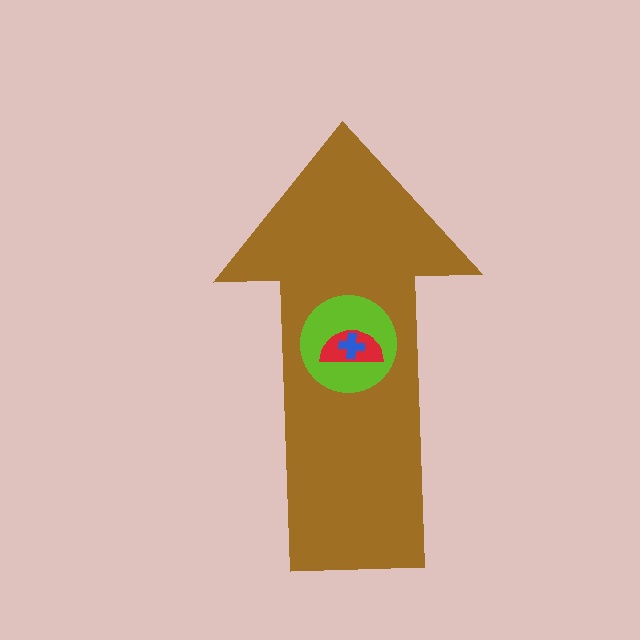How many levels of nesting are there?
4.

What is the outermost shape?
The brown arrow.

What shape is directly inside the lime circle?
The red semicircle.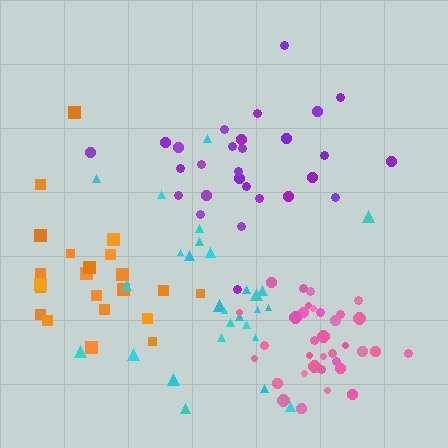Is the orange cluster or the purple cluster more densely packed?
Purple.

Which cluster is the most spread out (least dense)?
Orange.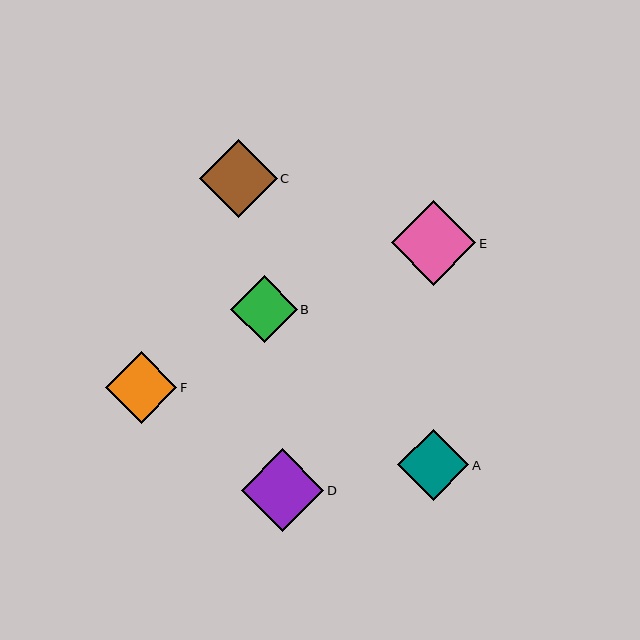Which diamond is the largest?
Diamond E is the largest with a size of approximately 85 pixels.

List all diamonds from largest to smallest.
From largest to smallest: E, D, C, A, F, B.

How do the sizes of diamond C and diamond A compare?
Diamond C and diamond A are approximately the same size.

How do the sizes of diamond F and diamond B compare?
Diamond F and diamond B are approximately the same size.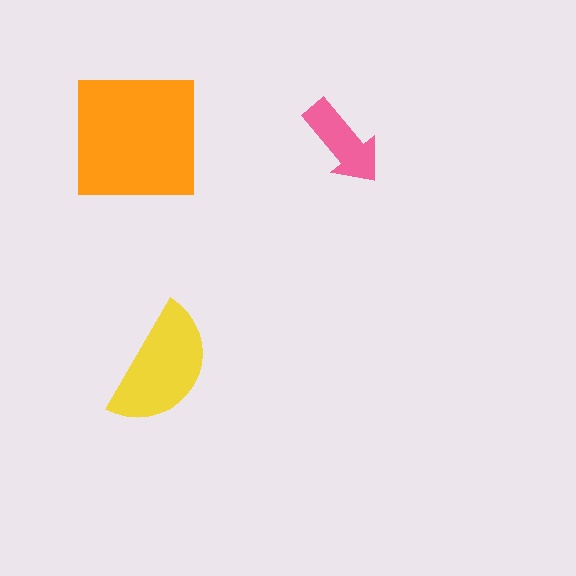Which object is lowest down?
The yellow semicircle is bottommost.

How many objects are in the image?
There are 3 objects in the image.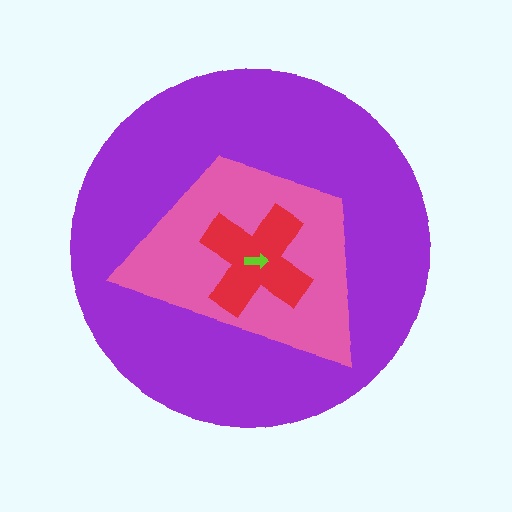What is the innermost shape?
The lime arrow.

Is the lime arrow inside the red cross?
Yes.